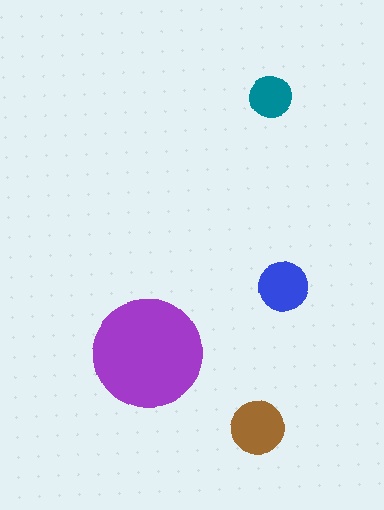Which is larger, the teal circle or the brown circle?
The brown one.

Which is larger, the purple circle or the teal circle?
The purple one.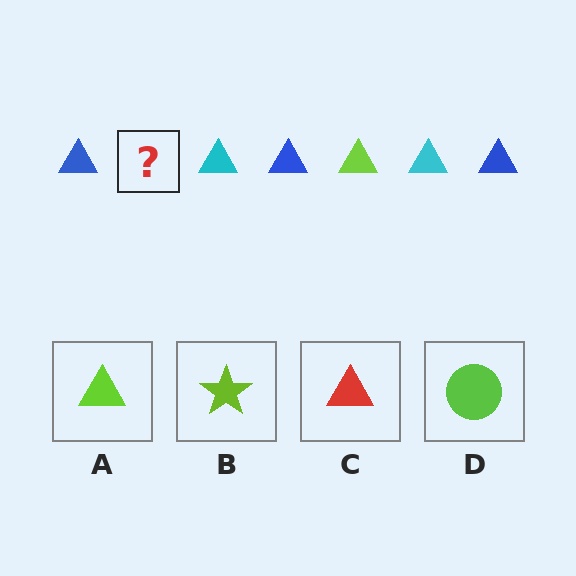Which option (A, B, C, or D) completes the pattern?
A.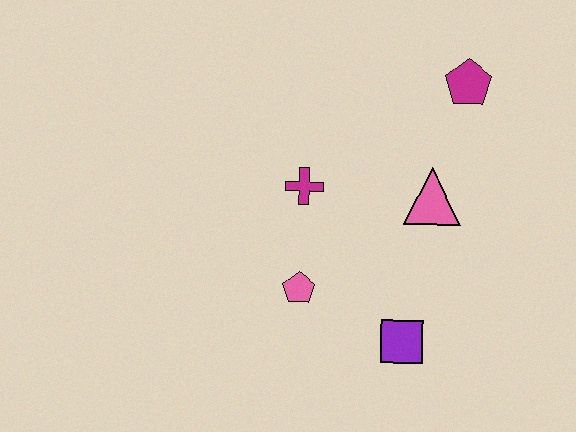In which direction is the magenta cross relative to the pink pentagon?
The magenta cross is above the pink pentagon.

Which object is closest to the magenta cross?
The pink pentagon is closest to the magenta cross.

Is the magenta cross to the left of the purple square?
Yes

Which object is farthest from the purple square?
The magenta pentagon is farthest from the purple square.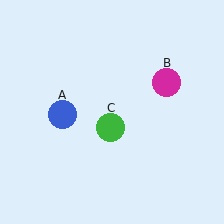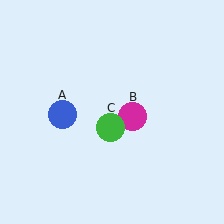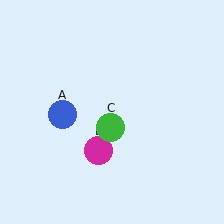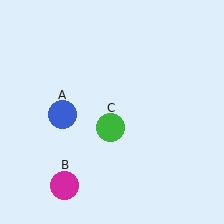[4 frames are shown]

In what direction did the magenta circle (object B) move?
The magenta circle (object B) moved down and to the left.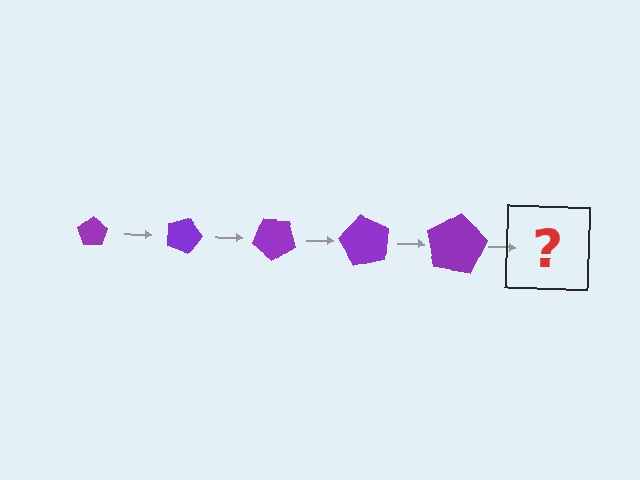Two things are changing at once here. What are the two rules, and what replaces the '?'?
The two rules are that the pentagon grows larger each step and it rotates 20 degrees each step. The '?' should be a pentagon, larger than the previous one and rotated 100 degrees from the start.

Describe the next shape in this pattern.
It should be a pentagon, larger than the previous one and rotated 100 degrees from the start.